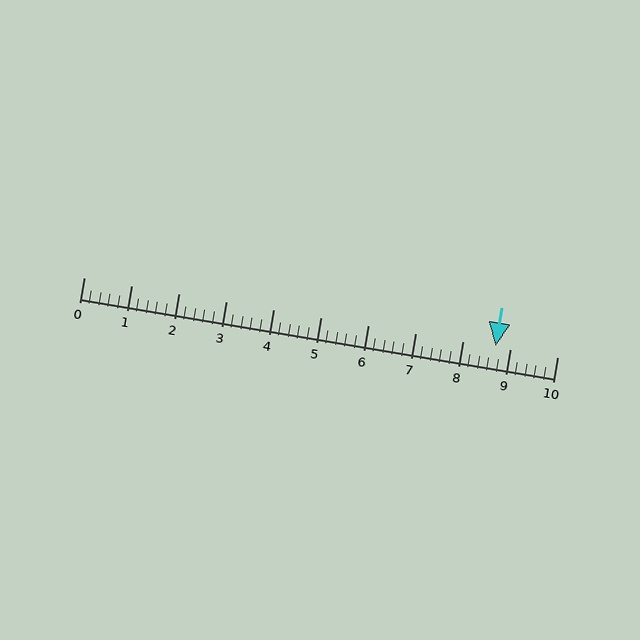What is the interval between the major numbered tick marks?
The major tick marks are spaced 1 units apart.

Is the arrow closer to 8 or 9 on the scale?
The arrow is closer to 9.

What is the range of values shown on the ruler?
The ruler shows values from 0 to 10.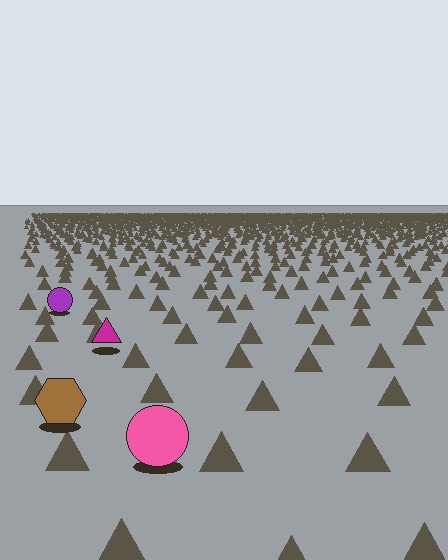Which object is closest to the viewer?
The pink circle is closest. The texture marks near it are larger and more spread out.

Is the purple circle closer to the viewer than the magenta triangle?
No. The magenta triangle is closer — you can tell from the texture gradient: the ground texture is coarser near it.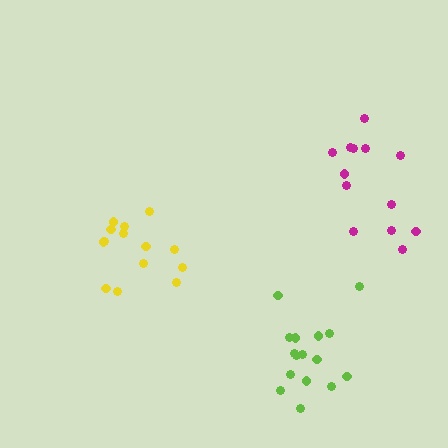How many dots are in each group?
Group 1: 16 dots, Group 2: 13 dots, Group 3: 14 dots (43 total).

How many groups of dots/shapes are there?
There are 3 groups.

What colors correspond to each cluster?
The clusters are colored: lime, magenta, yellow.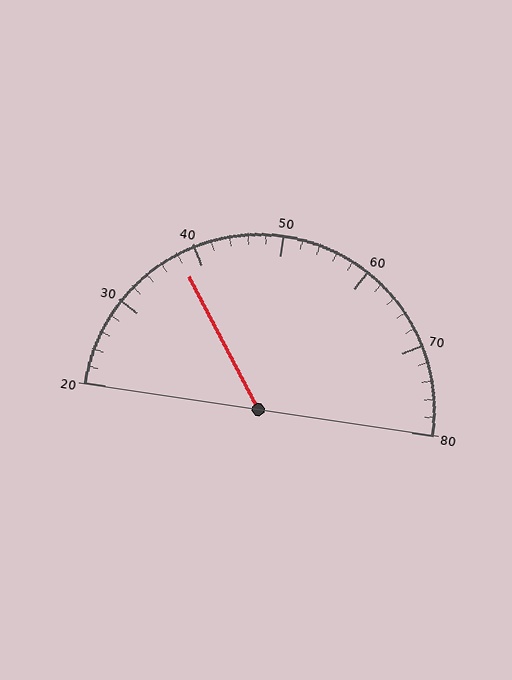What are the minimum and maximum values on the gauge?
The gauge ranges from 20 to 80.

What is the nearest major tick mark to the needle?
The nearest major tick mark is 40.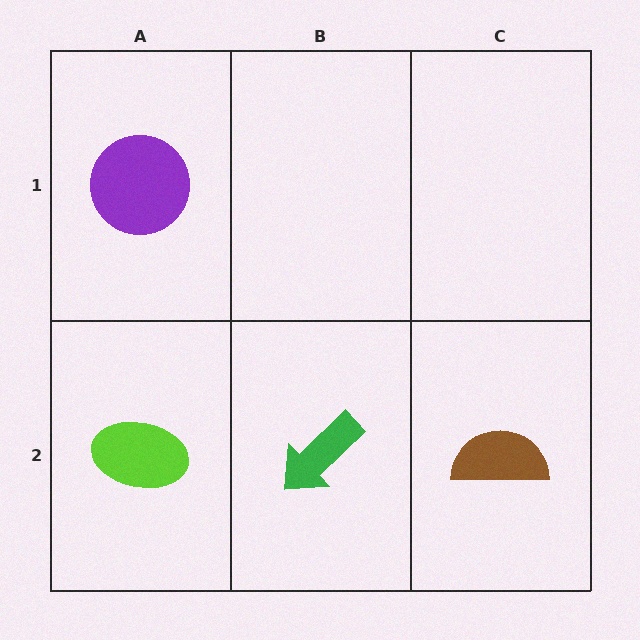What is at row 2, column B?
A green arrow.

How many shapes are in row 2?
3 shapes.